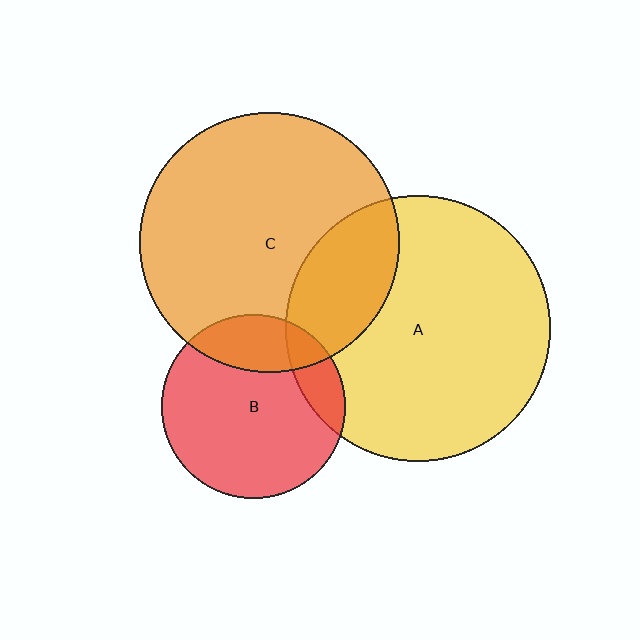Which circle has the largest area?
Circle A (yellow).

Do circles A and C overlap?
Yes.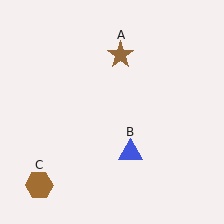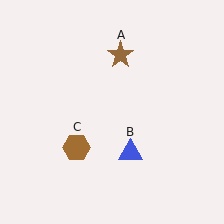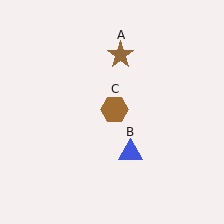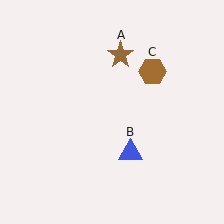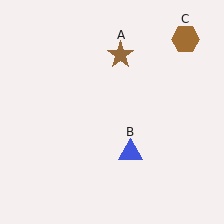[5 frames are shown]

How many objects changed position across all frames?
1 object changed position: brown hexagon (object C).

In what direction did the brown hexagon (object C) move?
The brown hexagon (object C) moved up and to the right.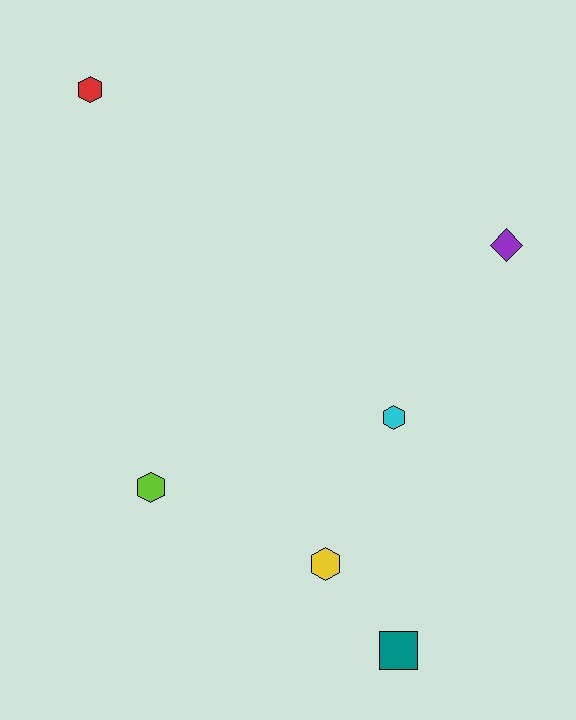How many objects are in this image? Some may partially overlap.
There are 6 objects.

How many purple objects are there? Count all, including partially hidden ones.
There is 1 purple object.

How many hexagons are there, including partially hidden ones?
There are 4 hexagons.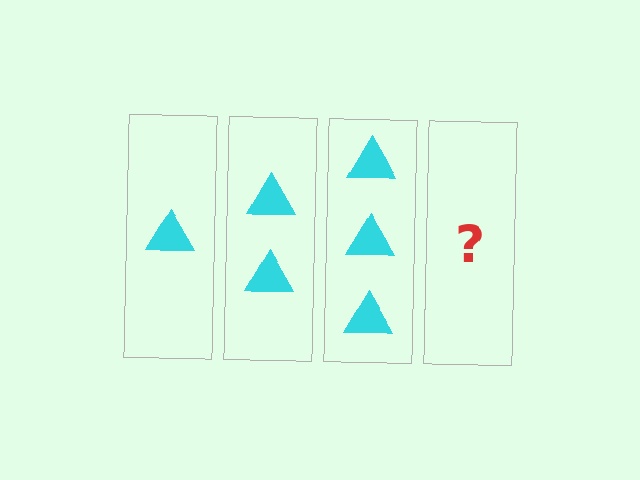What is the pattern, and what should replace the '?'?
The pattern is that each step adds one more triangle. The '?' should be 4 triangles.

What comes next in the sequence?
The next element should be 4 triangles.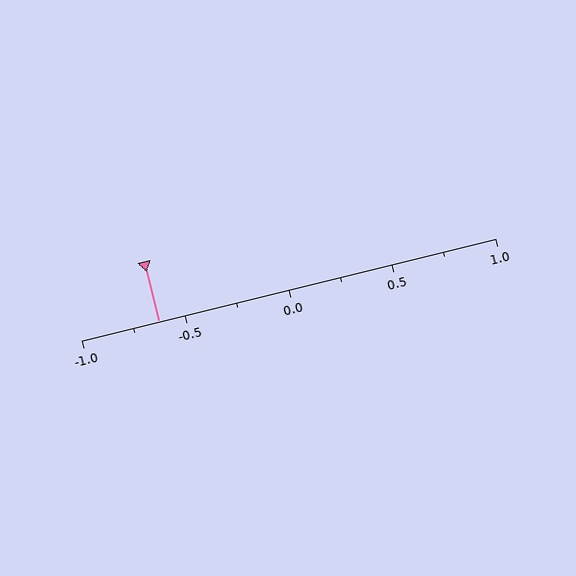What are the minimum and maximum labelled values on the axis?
The axis runs from -1.0 to 1.0.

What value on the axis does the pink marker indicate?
The marker indicates approximately -0.62.